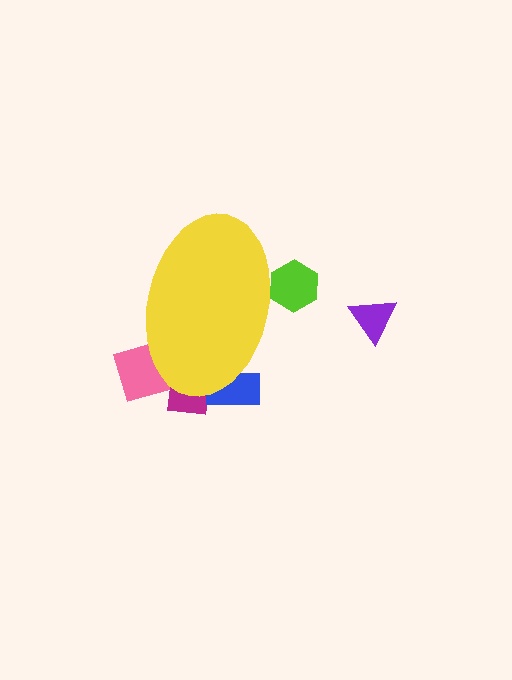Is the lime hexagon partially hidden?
Yes, the lime hexagon is partially hidden behind the yellow ellipse.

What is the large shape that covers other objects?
A yellow ellipse.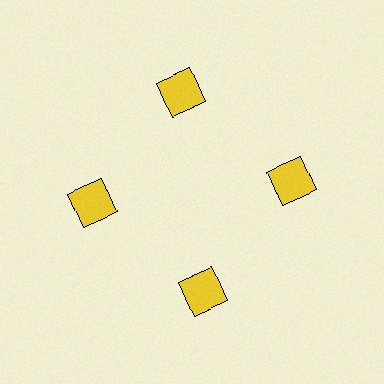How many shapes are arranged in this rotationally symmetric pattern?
There are 4 shapes, arranged in 4 groups of 1.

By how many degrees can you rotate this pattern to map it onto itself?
The pattern maps onto itself every 90 degrees of rotation.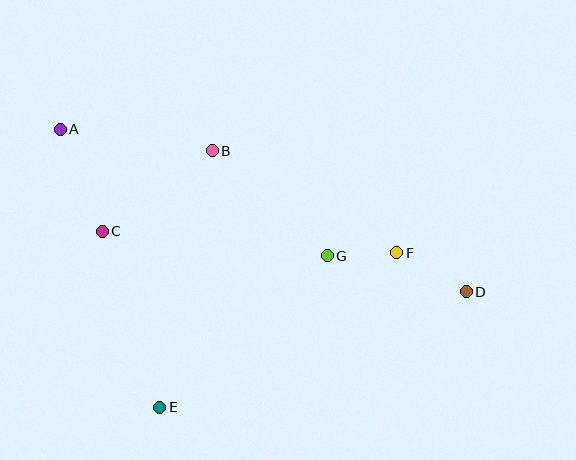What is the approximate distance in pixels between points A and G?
The distance between A and G is approximately 295 pixels.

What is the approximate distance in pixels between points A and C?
The distance between A and C is approximately 111 pixels.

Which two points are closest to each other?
Points F and G are closest to each other.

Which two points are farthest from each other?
Points A and D are farthest from each other.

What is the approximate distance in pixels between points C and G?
The distance between C and G is approximately 226 pixels.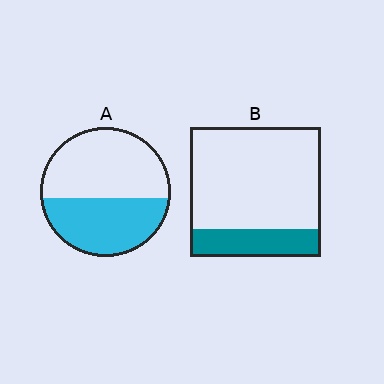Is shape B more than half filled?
No.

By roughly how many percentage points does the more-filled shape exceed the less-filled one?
By roughly 25 percentage points (A over B).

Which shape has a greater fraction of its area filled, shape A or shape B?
Shape A.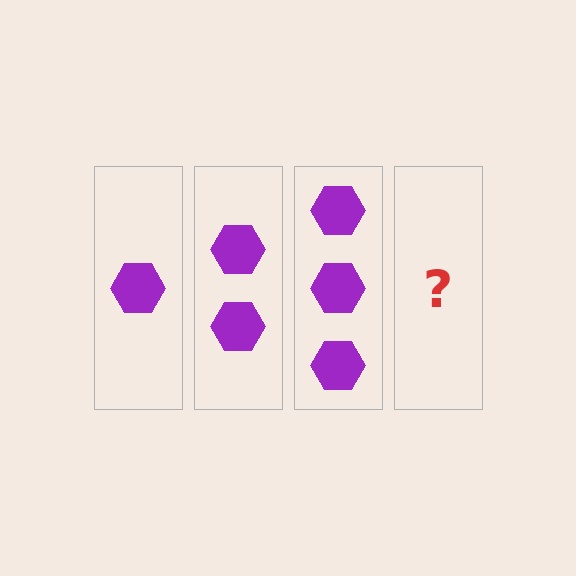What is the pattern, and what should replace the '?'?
The pattern is that each step adds one more hexagon. The '?' should be 4 hexagons.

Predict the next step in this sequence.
The next step is 4 hexagons.